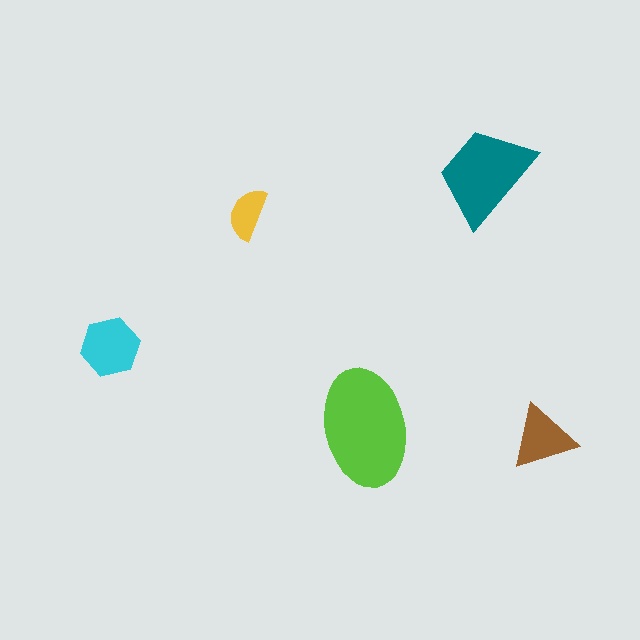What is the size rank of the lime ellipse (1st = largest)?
1st.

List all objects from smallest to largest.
The yellow semicircle, the brown triangle, the cyan hexagon, the teal trapezoid, the lime ellipse.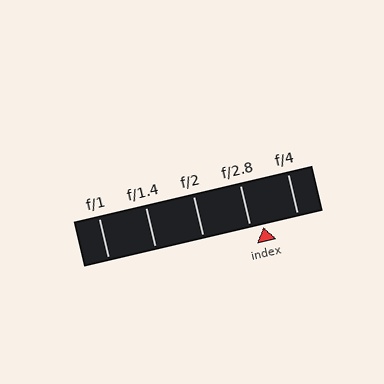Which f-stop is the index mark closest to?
The index mark is closest to f/2.8.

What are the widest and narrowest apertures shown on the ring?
The widest aperture shown is f/1 and the narrowest is f/4.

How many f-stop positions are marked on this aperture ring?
There are 5 f-stop positions marked.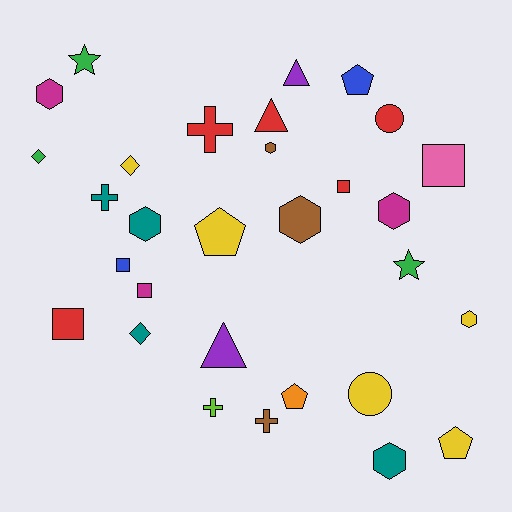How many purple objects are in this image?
There are 2 purple objects.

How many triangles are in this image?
There are 3 triangles.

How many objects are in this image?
There are 30 objects.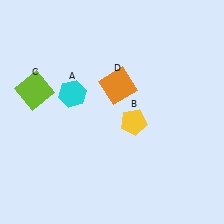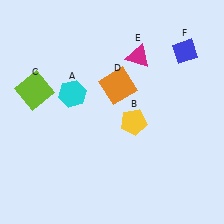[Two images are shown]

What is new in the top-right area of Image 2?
A magenta triangle (E) was added in the top-right area of Image 2.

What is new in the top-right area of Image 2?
A blue diamond (F) was added in the top-right area of Image 2.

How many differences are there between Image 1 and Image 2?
There are 2 differences between the two images.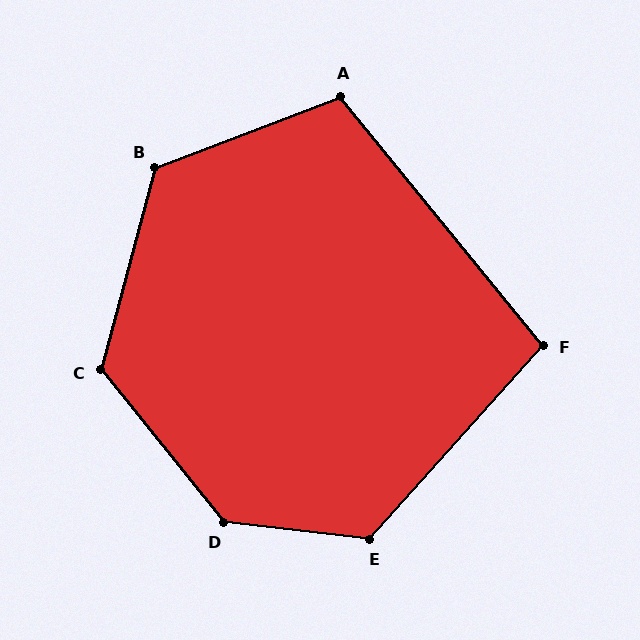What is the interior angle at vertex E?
Approximately 125 degrees (obtuse).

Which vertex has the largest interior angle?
D, at approximately 135 degrees.